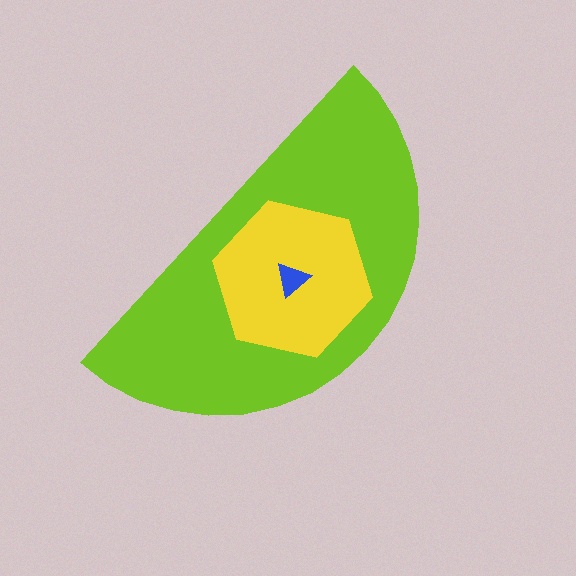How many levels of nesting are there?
3.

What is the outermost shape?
The lime semicircle.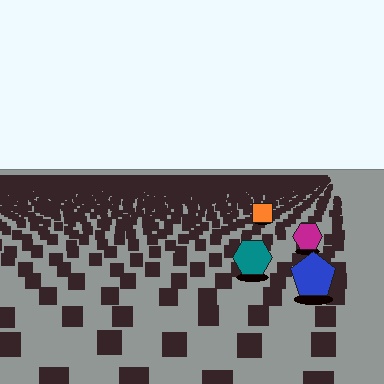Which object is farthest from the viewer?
The orange square is farthest from the viewer. It appears smaller and the ground texture around it is denser.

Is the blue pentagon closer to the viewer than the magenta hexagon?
Yes. The blue pentagon is closer — you can tell from the texture gradient: the ground texture is coarser near it.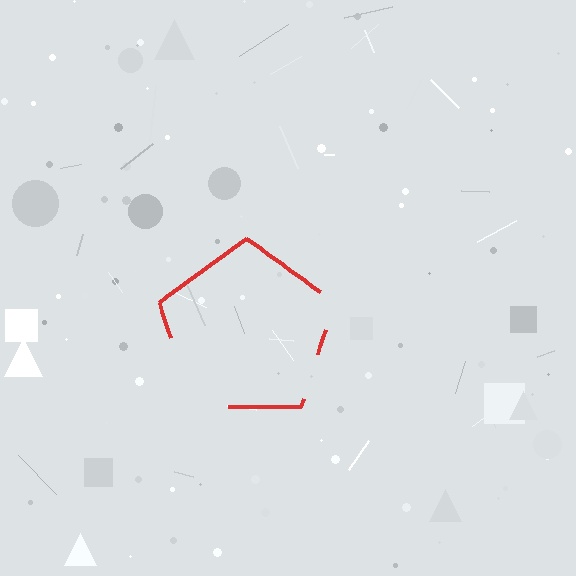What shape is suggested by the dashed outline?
The dashed outline suggests a pentagon.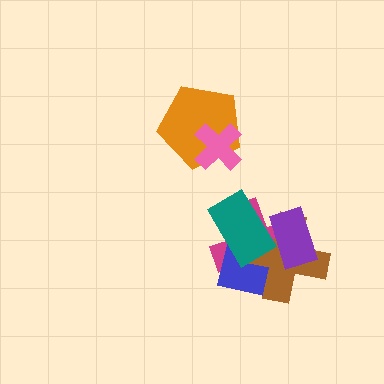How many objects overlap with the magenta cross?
4 objects overlap with the magenta cross.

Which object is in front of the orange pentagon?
The pink cross is in front of the orange pentagon.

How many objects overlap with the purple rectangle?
3 objects overlap with the purple rectangle.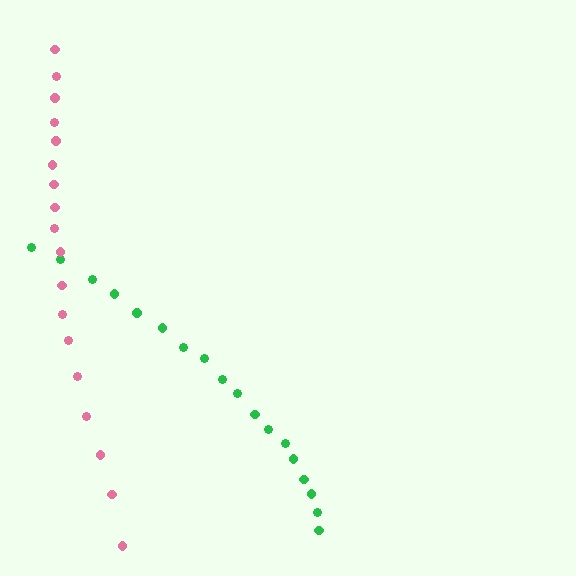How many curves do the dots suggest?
There are 2 distinct paths.